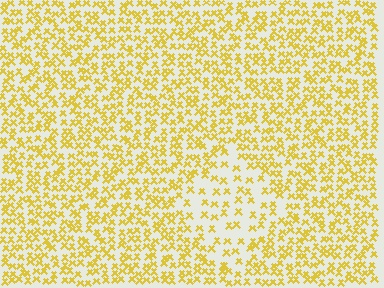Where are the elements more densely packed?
The elements are more densely packed outside the diamond boundary.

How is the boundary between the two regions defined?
The boundary is defined by a change in element density (approximately 2.1x ratio). All elements are the same color, size, and shape.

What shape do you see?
I see a diamond.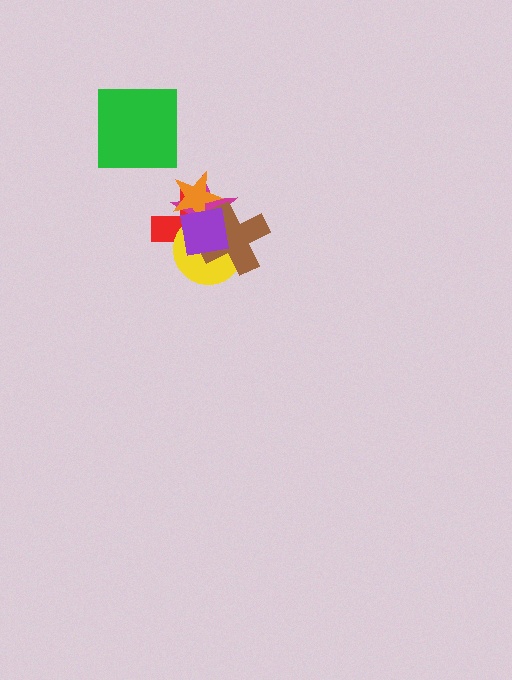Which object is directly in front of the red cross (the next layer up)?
The yellow circle is directly in front of the red cross.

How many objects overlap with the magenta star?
5 objects overlap with the magenta star.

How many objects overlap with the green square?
0 objects overlap with the green square.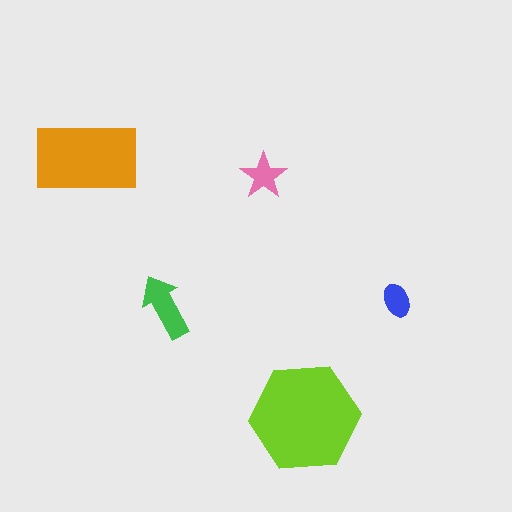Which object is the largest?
The lime hexagon.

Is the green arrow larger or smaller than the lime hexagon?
Smaller.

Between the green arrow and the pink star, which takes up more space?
The green arrow.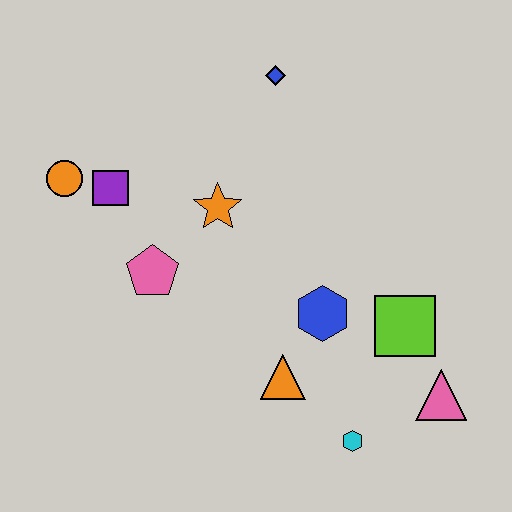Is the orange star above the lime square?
Yes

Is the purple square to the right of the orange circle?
Yes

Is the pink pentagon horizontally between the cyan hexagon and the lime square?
No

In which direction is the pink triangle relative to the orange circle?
The pink triangle is to the right of the orange circle.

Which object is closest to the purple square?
The orange circle is closest to the purple square.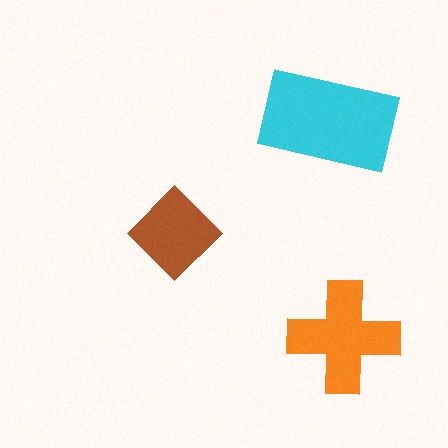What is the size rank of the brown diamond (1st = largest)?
3rd.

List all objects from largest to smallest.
The cyan rectangle, the orange cross, the brown diamond.